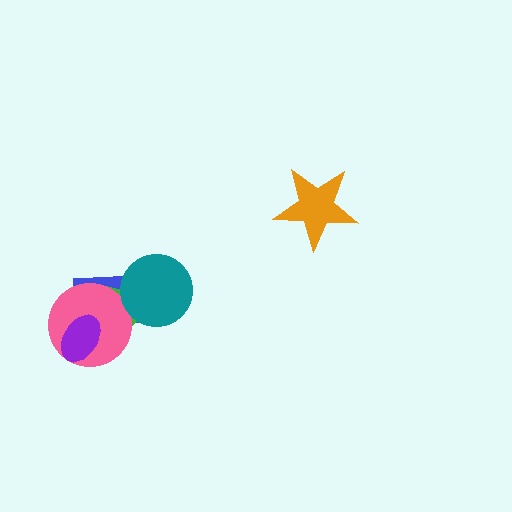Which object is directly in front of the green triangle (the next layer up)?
The pink circle is directly in front of the green triangle.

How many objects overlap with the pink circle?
3 objects overlap with the pink circle.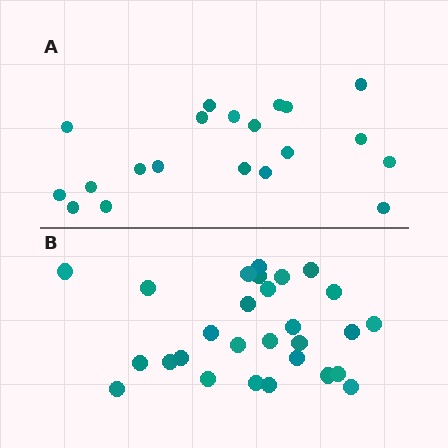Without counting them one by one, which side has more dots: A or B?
Region B (the bottom region) has more dots.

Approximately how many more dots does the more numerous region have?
Region B has roughly 8 or so more dots than region A.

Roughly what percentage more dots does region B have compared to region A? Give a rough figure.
About 40% more.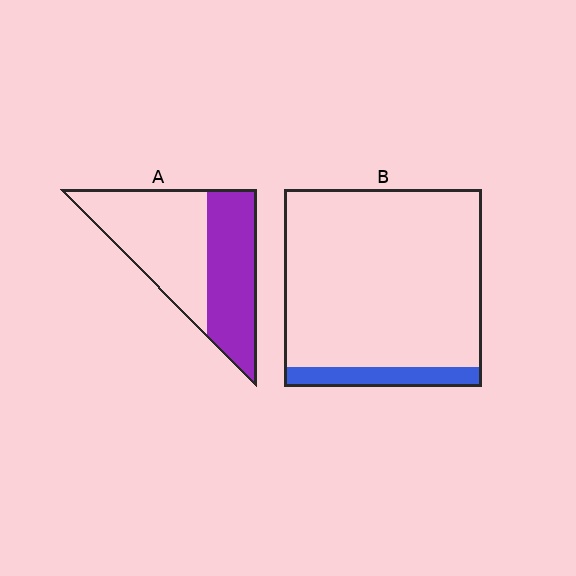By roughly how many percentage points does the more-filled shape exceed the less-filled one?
By roughly 35 percentage points (A over B).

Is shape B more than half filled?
No.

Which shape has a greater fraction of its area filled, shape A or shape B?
Shape A.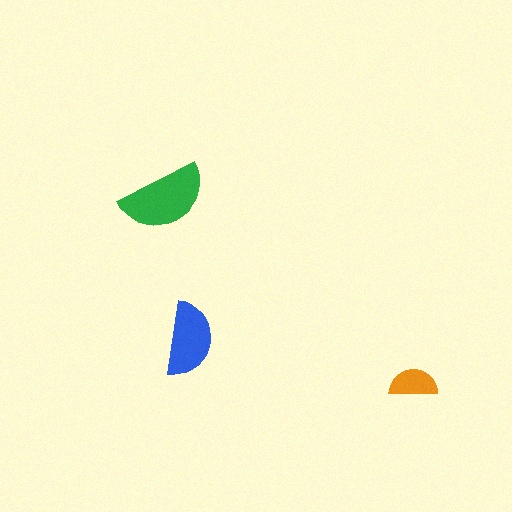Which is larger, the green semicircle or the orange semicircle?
The green one.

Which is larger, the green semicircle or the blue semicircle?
The green one.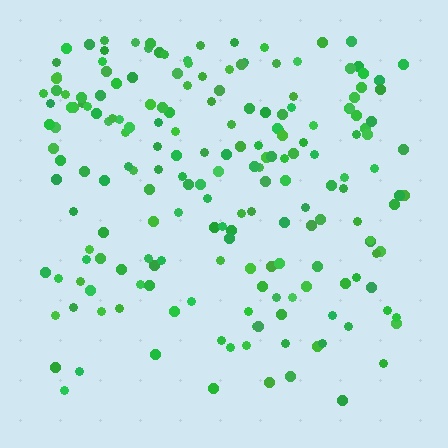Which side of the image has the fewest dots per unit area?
The bottom.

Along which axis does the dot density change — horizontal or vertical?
Vertical.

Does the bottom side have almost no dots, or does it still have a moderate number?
Still a moderate number, just noticeably fewer than the top.